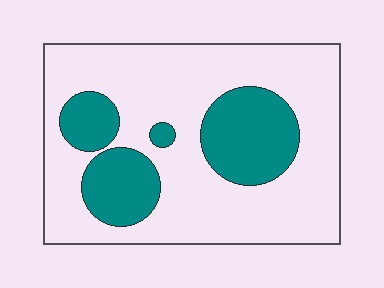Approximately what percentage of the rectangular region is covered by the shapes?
Approximately 25%.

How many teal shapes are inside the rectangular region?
4.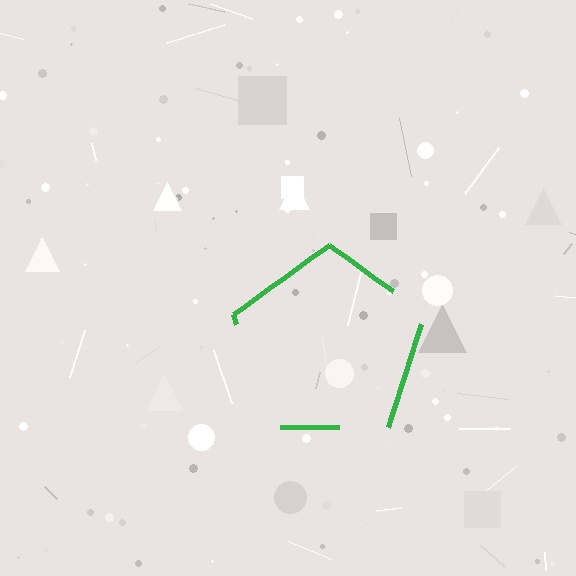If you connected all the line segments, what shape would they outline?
They would outline a pentagon.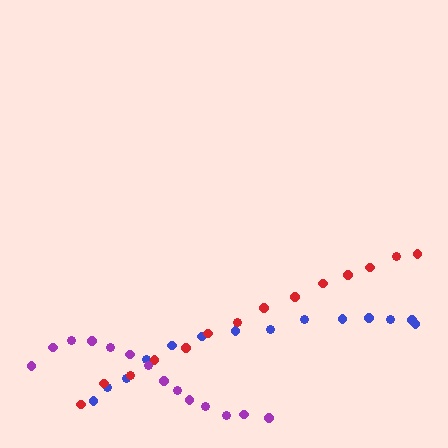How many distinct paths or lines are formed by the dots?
There are 3 distinct paths.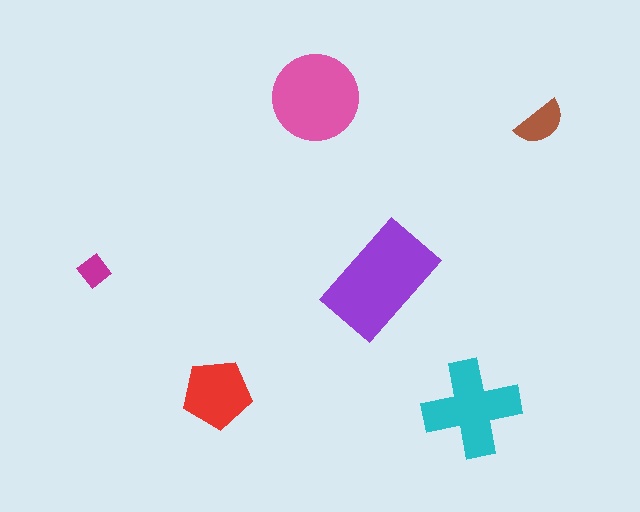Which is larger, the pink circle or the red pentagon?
The pink circle.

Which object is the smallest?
The magenta diamond.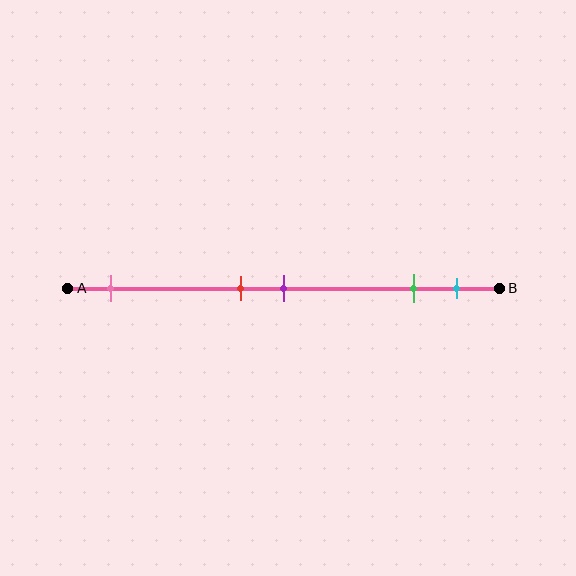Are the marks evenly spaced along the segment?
No, the marks are not evenly spaced.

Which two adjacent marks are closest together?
The red and purple marks are the closest adjacent pair.